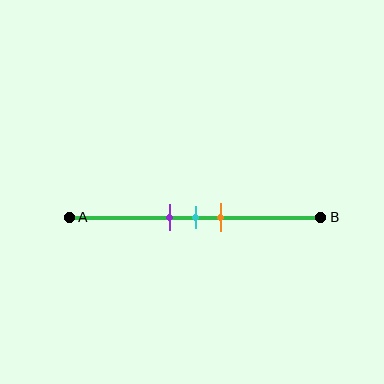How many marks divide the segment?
There are 3 marks dividing the segment.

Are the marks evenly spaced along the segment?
Yes, the marks are approximately evenly spaced.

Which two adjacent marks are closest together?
The purple and cyan marks are the closest adjacent pair.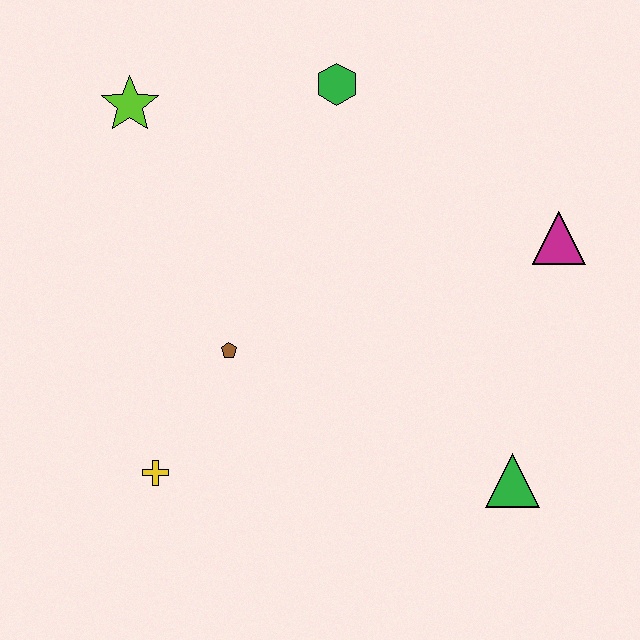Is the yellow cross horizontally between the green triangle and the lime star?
Yes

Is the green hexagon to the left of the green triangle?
Yes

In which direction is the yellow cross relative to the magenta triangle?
The yellow cross is to the left of the magenta triangle.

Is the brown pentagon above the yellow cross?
Yes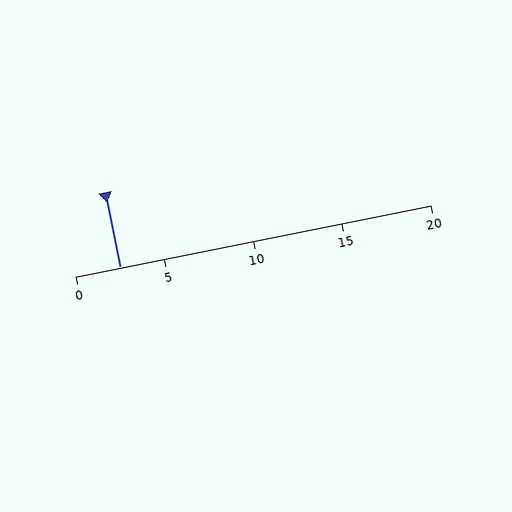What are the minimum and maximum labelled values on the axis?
The axis runs from 0 to 20.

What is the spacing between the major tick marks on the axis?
The major ticks are spaced 5 apart.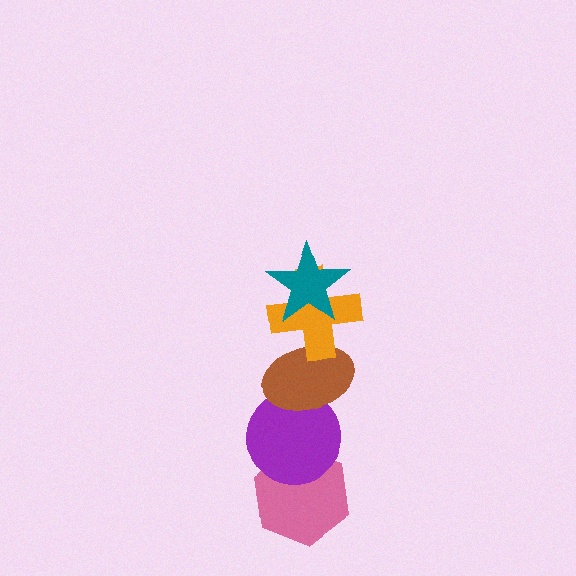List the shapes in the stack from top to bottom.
From top to bottom: the teal star, the orange cross, the brown ellipse, the purple circle, the pink hexagon.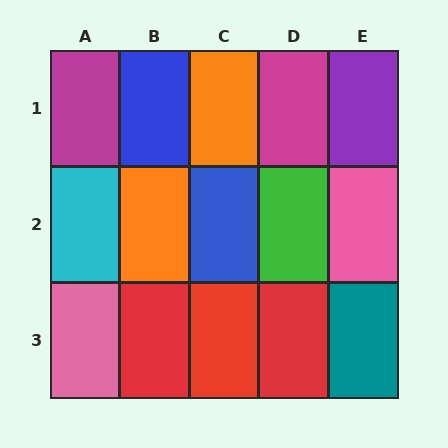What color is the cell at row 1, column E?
Purple.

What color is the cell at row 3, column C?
Red.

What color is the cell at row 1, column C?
Orange.